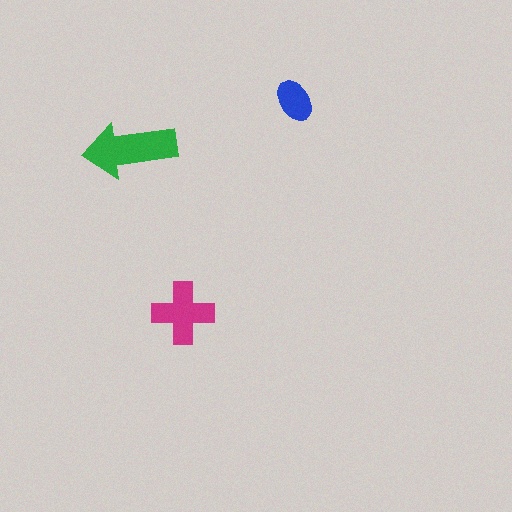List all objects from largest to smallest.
The green arrow, the magenta cross, the blue ellipse.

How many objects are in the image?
There are 3 objects in the image.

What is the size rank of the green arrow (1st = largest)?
1st.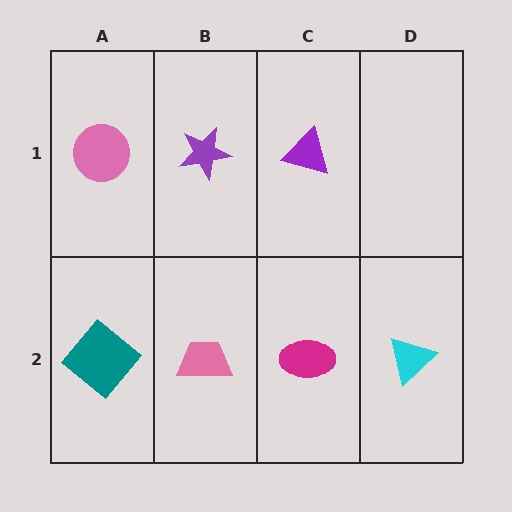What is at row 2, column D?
A cyan triangle.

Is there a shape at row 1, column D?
No, that cell is empty.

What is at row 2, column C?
A magenta ellipse.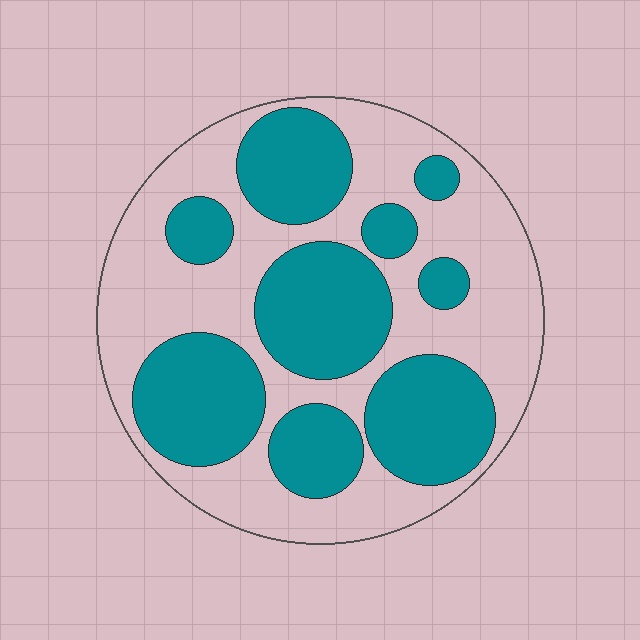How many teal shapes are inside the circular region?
9.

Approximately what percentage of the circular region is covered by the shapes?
Approximately 45%.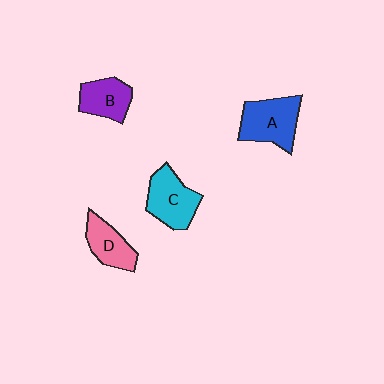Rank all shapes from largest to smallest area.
From largest to smallest: A (blue), C (cyan), B (purple), D (pink).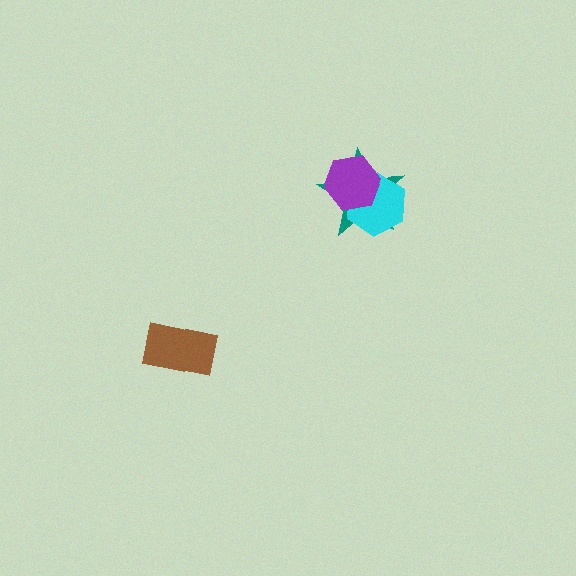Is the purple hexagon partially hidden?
No, no other shape covers it.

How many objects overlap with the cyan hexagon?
2 objects overlap with the cyan hexagon.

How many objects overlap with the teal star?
2 objects overlap with the teal star.